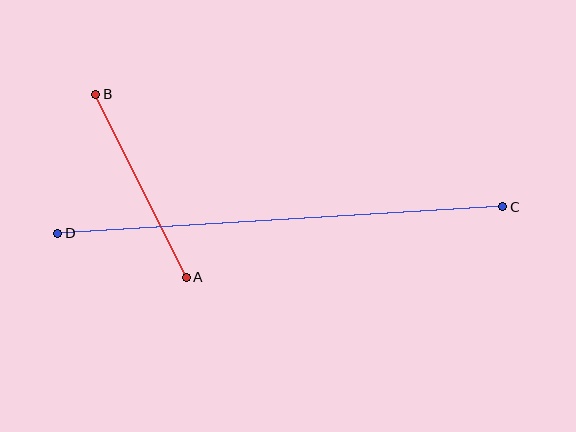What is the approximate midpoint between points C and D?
The midpoint is at approximately (280, 220) pixels.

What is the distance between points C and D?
The distance is approximately 446 pixels.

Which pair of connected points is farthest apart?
Points C and D are farthest apart.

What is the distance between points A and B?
The distance is approximately 204 pixels.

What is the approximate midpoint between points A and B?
The midpoint is at approximately (141, 186) pixels.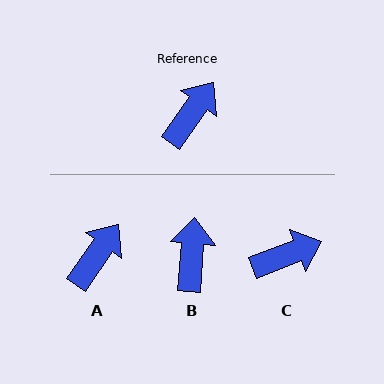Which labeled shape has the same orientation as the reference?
A.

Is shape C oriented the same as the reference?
No, it is off by about 34 degrees.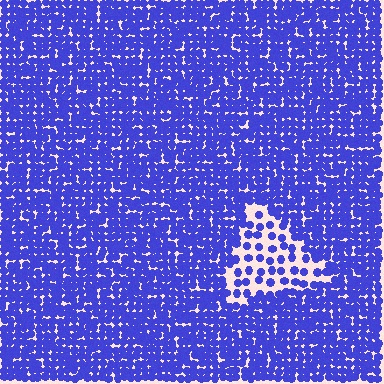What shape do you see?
I see a triangle.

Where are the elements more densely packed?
The elements are more densely packed outside the triangle boundary.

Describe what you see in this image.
The image contains small blue elements arranged at two different densities. A triangle-shaped region is visible where the elements are less densely packed than the surrounding area.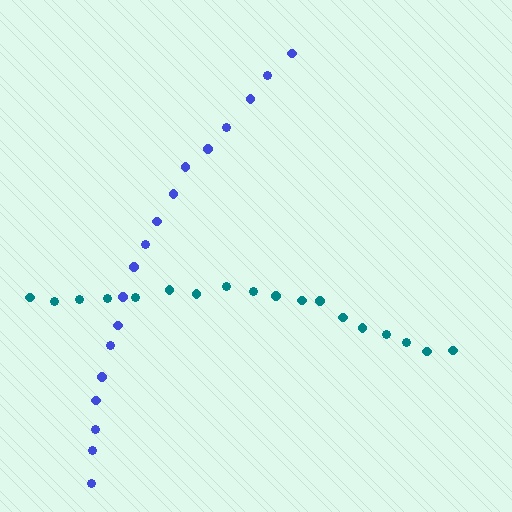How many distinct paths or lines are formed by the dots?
There are 2 distinct paths.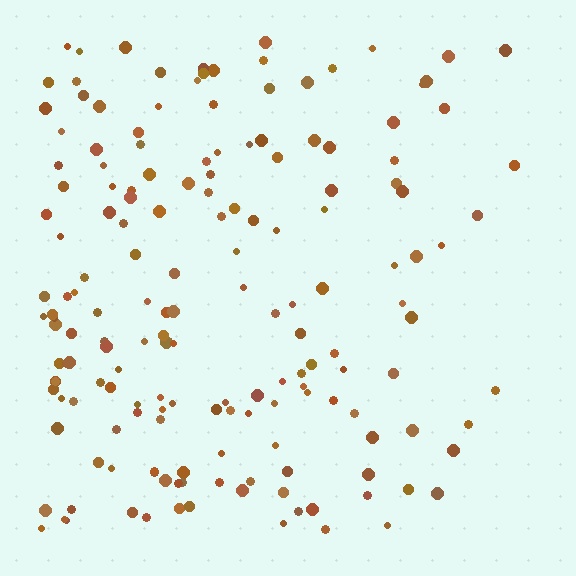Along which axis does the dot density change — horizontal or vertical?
Horizontal.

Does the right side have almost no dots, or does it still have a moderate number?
Still a moderate number, just noticeably fewer than the left.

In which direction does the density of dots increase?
From right to left, with the left side densest.